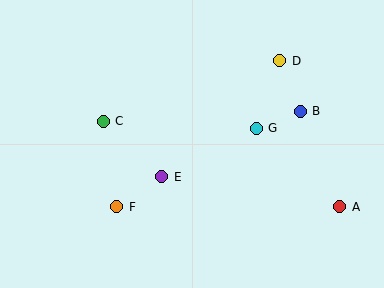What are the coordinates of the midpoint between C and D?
The midpoint between C and D is at (192, 91).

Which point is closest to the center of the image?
Point E at (162, 177) is closest to the center.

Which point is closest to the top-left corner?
Point C is closest to the top-left corner.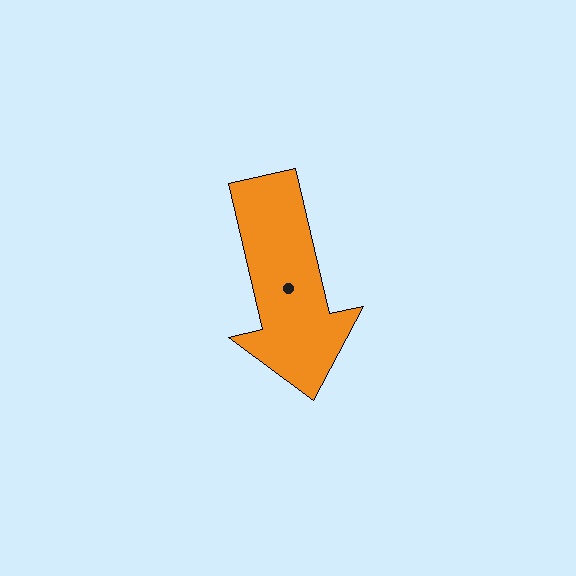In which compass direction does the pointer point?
South.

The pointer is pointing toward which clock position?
Roughly 6 o'clock.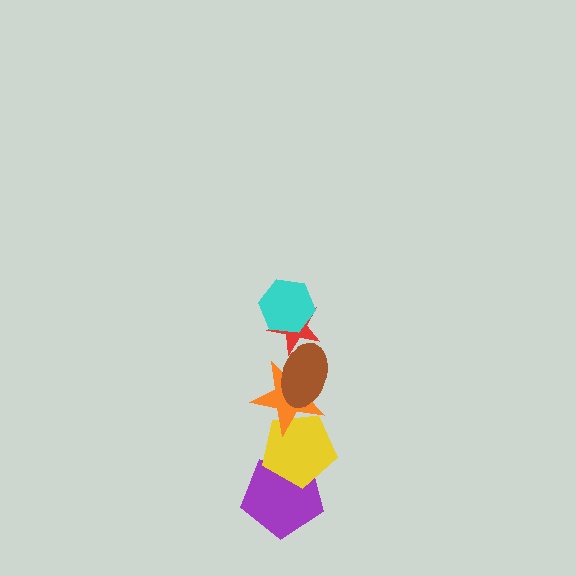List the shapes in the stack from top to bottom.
From top to bottom: the cyan hexagon, the red star, the brown ellipse, the orange star, the yellow pentagon, the purple pentagon.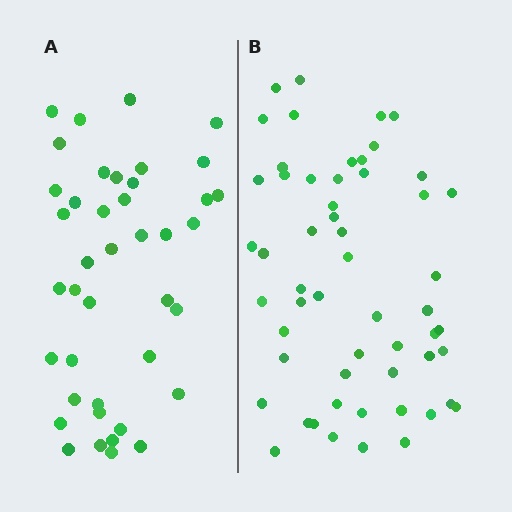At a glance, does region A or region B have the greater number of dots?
Region B (the right region) has more dots.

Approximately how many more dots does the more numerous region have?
Region B has approximately 15 more dots than region A.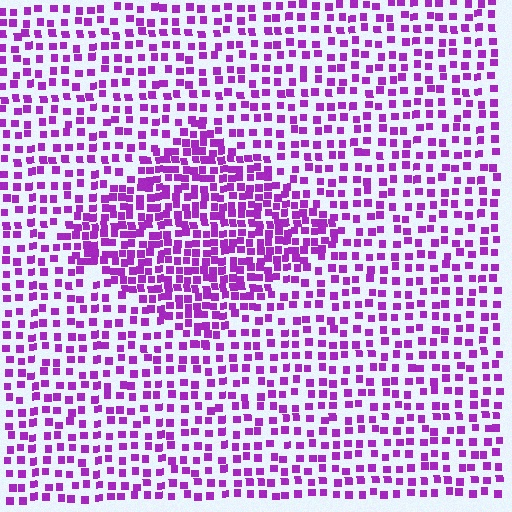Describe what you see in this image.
The image contains small purple elements arranged at two different densities. A diamond-shaped region is visible where the elements are more densely packed than the surrounding area.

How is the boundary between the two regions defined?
The boundary is defined by a change in element density (approximately 1.9x ratio). All elements are the same color, size, and shape.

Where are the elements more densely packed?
The elements are more densely packed inside the diamond boundary.